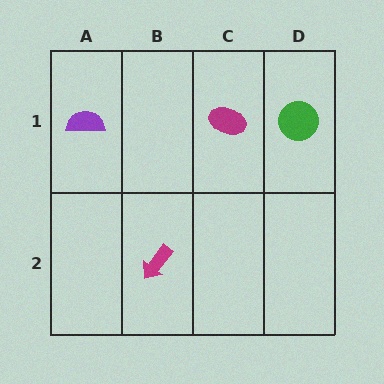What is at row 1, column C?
A magenta ellipse.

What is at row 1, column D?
A green circle.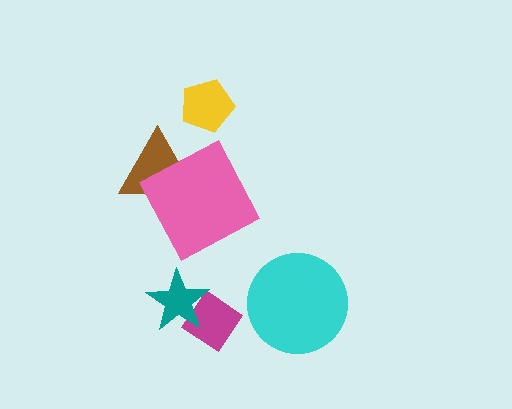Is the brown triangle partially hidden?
Yes, it is partially covered by another shape.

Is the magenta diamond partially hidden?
Yes, it is partially covered by another shape.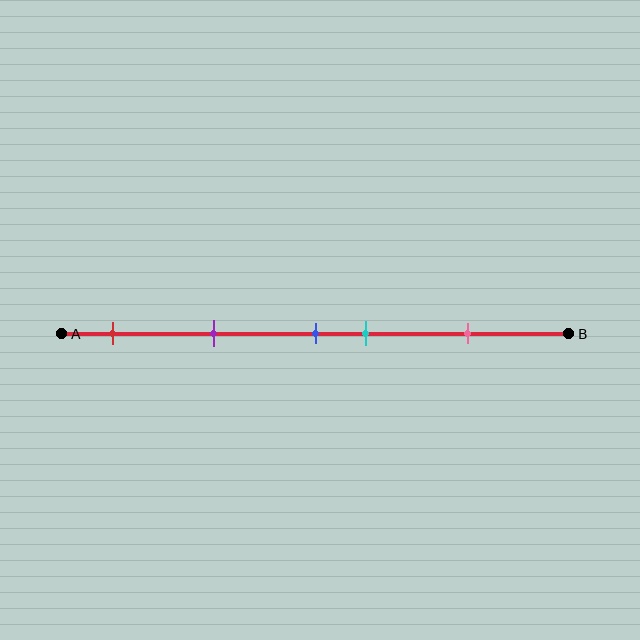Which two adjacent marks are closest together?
The blue and cyan marks are the closest adjacent pair.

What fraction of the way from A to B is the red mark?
The red mark is approximately 10% (0.1) of the way from A to B.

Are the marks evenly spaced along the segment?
No, the marks are not evenly spaced.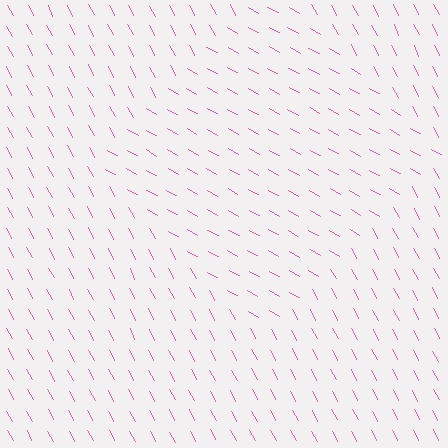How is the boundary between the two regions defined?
The boundary is defined purely by a change in line orientation (approximately 34 degrees difference). All lines are the same color and thickness.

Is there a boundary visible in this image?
Yes, there is a texture boundary formed by a change in line orientation.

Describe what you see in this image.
The image is filled with small pink line segments. A diamond region in the image has lines oriented differently from the surrounding lines, creating a visible texture boundary.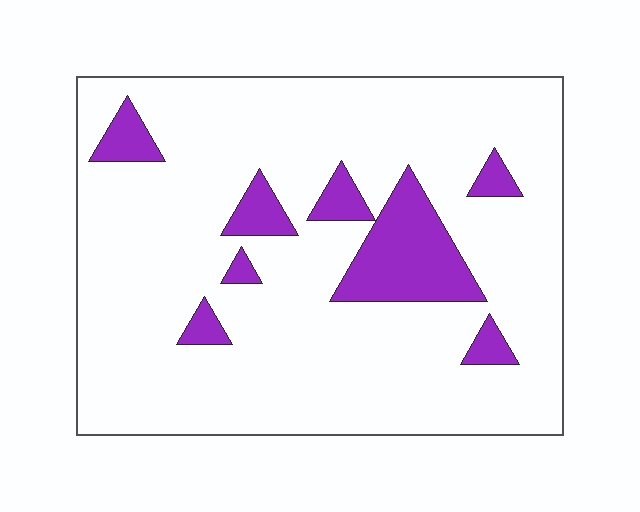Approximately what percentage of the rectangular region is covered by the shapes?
Approximately 15%.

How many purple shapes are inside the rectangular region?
8.